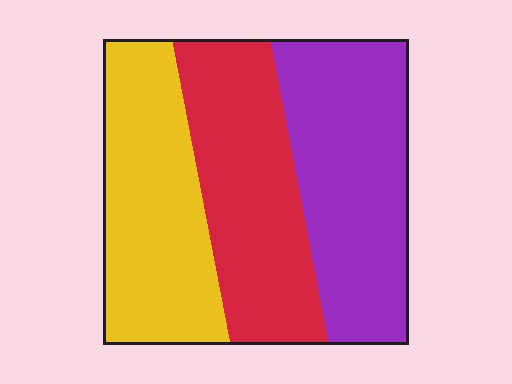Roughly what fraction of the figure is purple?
Purple covers around 35% of the figure.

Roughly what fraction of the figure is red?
Red covers 32% of the figure.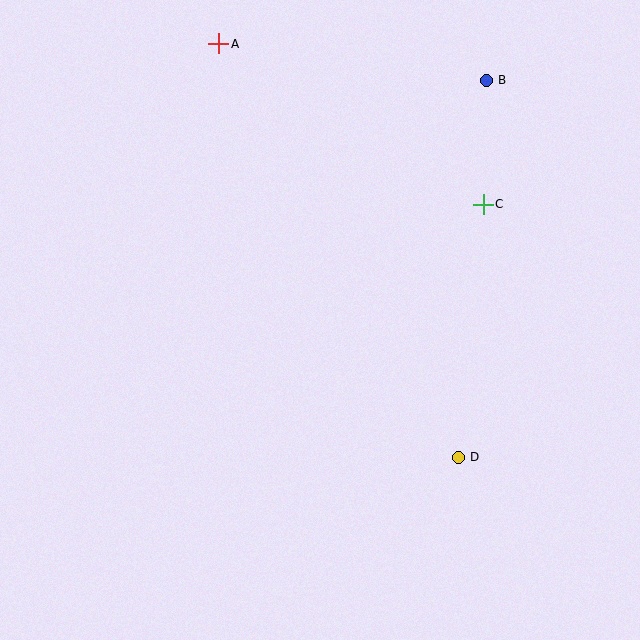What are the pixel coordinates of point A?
Point A is at (219, 44).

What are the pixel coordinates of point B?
Point B is at (486, 80).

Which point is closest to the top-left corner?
Point A is closest to the top-left corner.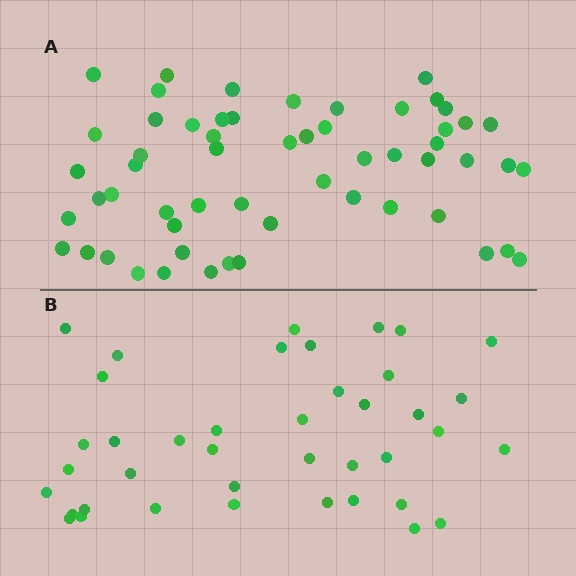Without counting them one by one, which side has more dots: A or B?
Region A (the top region) has more dots.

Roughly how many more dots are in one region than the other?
Region A has approximately 15 more dots than region B.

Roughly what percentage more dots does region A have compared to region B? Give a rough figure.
About 40% more.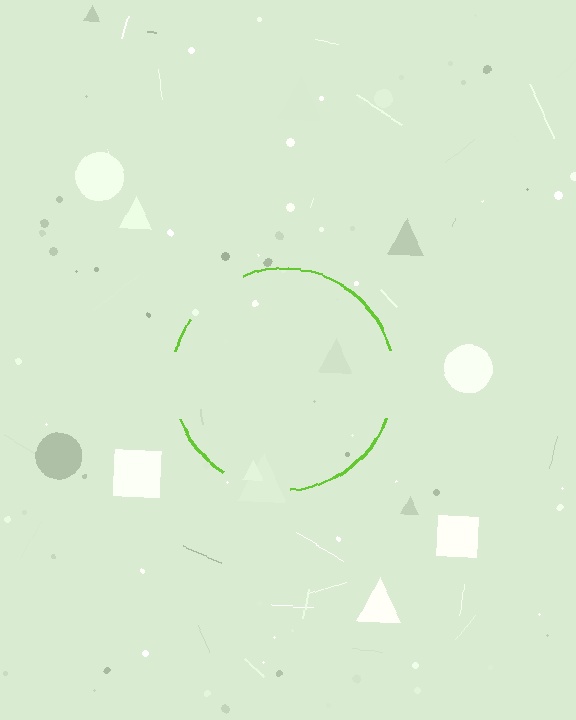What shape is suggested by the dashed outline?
The dashed outline suggests a circle.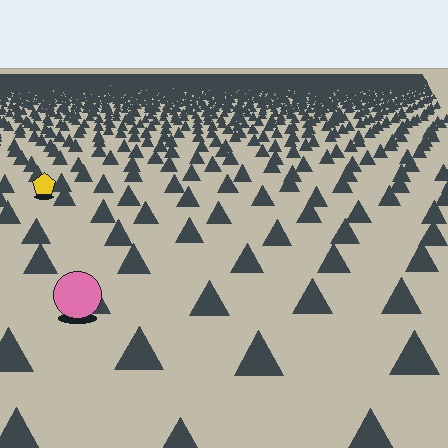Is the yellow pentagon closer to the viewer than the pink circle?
No. The pink circle is closer — you can tell from the texture gradient: the ground texture is coarser near it.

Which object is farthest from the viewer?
The yellow pentagon is farthest from the viewer. It appears smaller and the ground texture around it is denser.